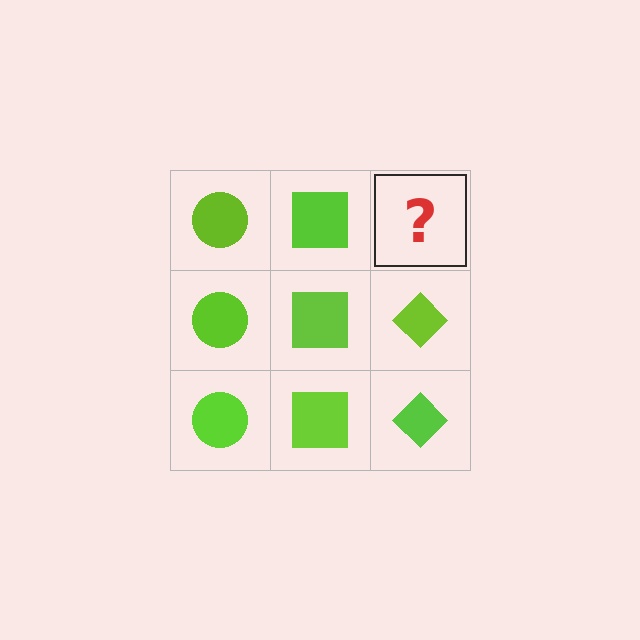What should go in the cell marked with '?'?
The missing cell should contain a lime diamond.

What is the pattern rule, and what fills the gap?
The rule is that each column has a consistent shape. The gap should be filled with a lime diamond.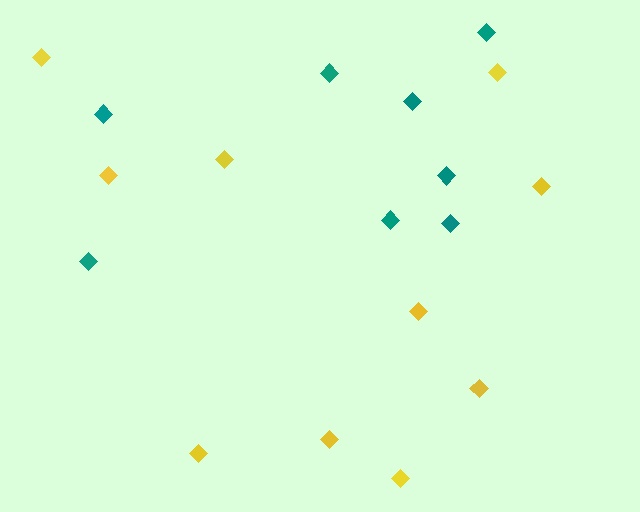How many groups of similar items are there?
There are 2 groups: one group of yellow diamonds (10) and one group of teal diamonds (8).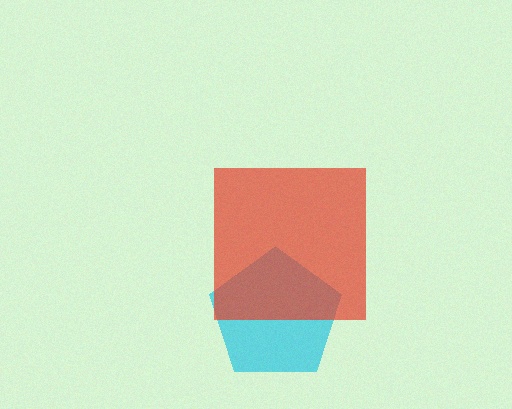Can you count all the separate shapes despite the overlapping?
Yes, there are 2 separate shapes.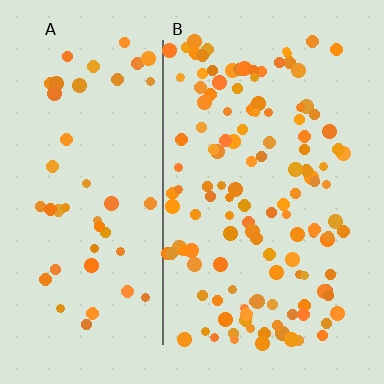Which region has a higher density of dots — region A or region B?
B (the right).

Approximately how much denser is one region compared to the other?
Approximately 2.6× — region B over region A.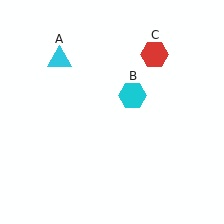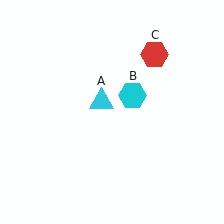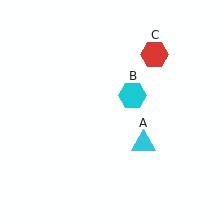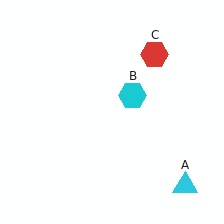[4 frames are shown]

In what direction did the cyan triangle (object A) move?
The cyan triangle (object A) moved down and to the right.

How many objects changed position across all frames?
1 object changed position: cyan triangle (object A).